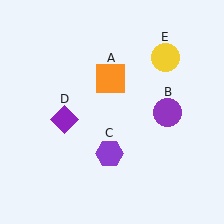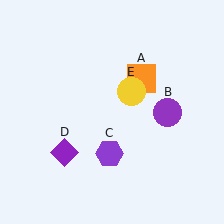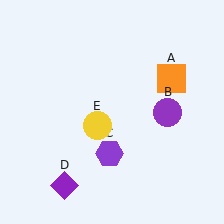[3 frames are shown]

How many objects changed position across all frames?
3 objects changed position: orange square (object A), purple diamond (object D), yellow circle (object E).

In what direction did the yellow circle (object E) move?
The yellow circle (object E) moved down and to the left.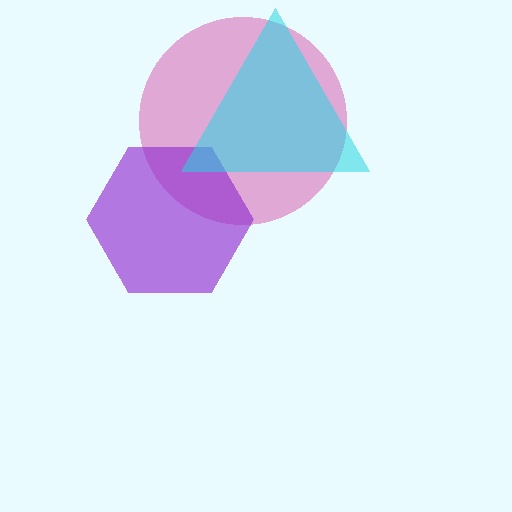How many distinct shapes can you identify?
There are 3 distinct shapes: a pink circle, a purple hexagon, a cyan triangle.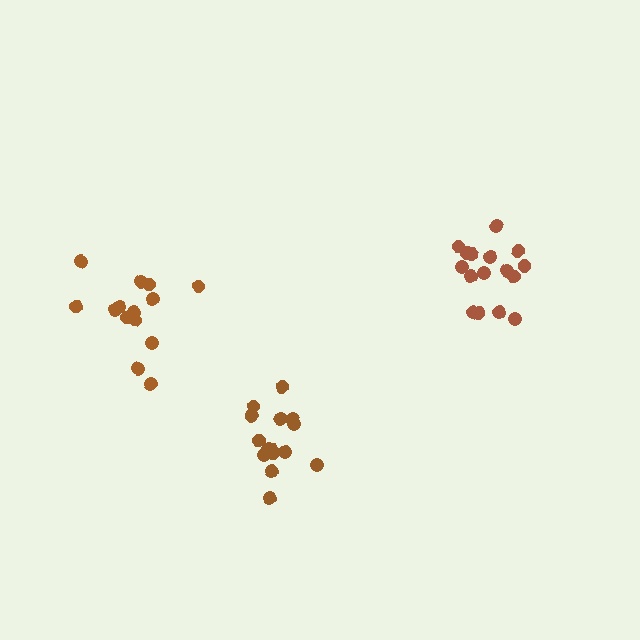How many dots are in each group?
Group 1: 16 dots, Group 2: 14 dots, Group 3: 15 dots (45 total).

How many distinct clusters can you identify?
There are 3 distinct clusters.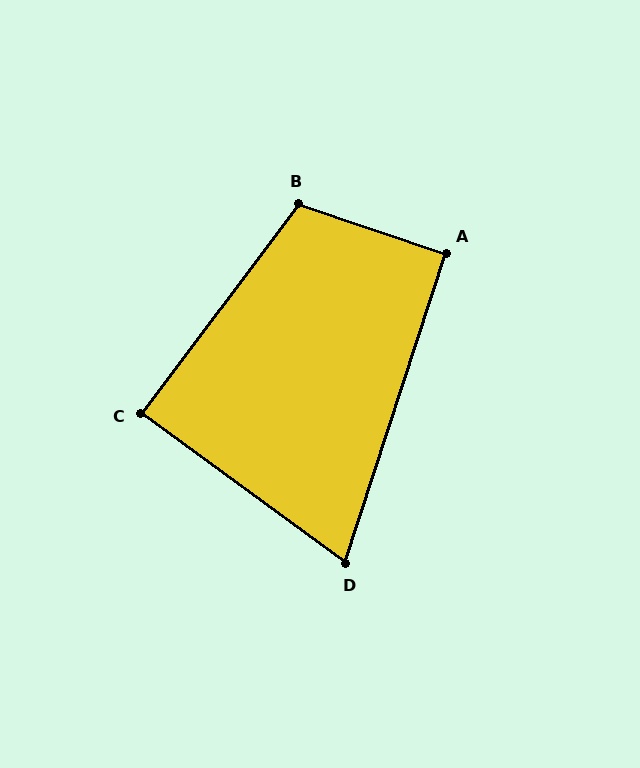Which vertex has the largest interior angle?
B, at approximately 108 degrees.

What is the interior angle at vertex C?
Approximately 89 degrees (approximately right).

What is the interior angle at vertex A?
Approximately 91 degrees (approximately right).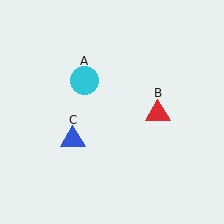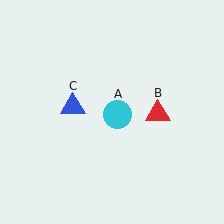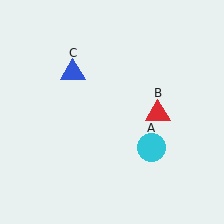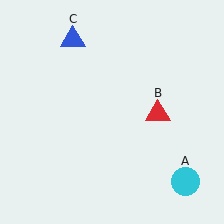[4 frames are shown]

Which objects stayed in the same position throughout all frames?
Red triangle (object B) remained stationary.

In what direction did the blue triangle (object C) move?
The blue triangle (object C) moved up.